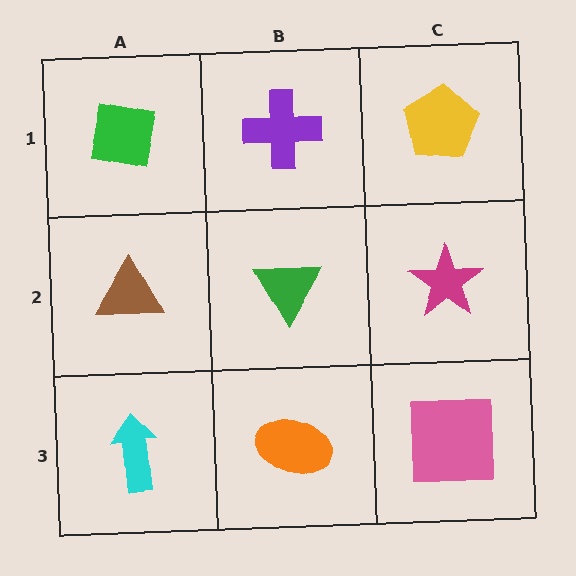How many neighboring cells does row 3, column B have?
3.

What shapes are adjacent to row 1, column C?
A magenta star (row 2, column C), a purple cross (row 1, column B).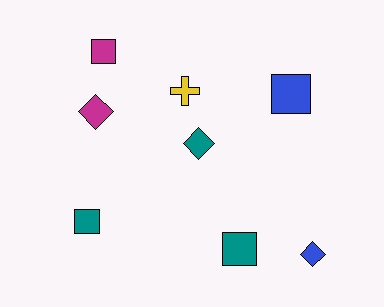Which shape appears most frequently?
Square, with 4 objects.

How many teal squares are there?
There are 2 teal squares.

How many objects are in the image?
There are 8 objects.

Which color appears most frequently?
Teal, with 3 objects.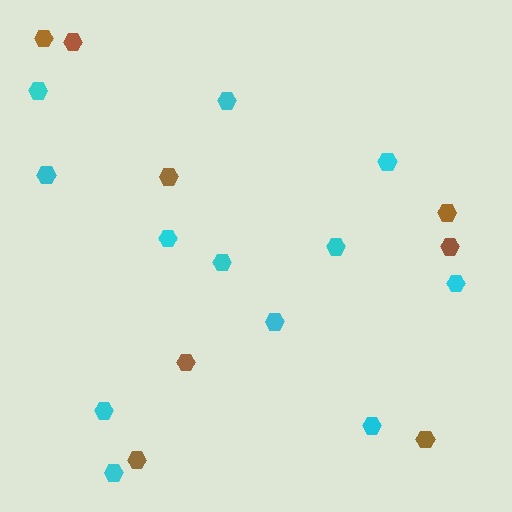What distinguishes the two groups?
There are 2 groups: one group of brown hexagons (8) and one group of cyan hexagons (12).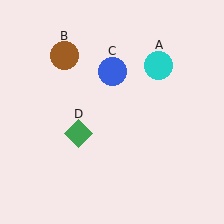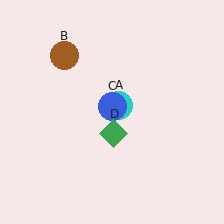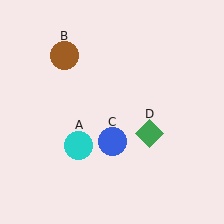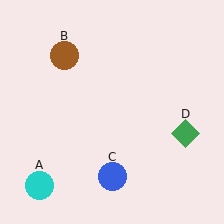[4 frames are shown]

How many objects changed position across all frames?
3 objects changed position: cyan circle (object A), blue circle (object C), green diamond (object D).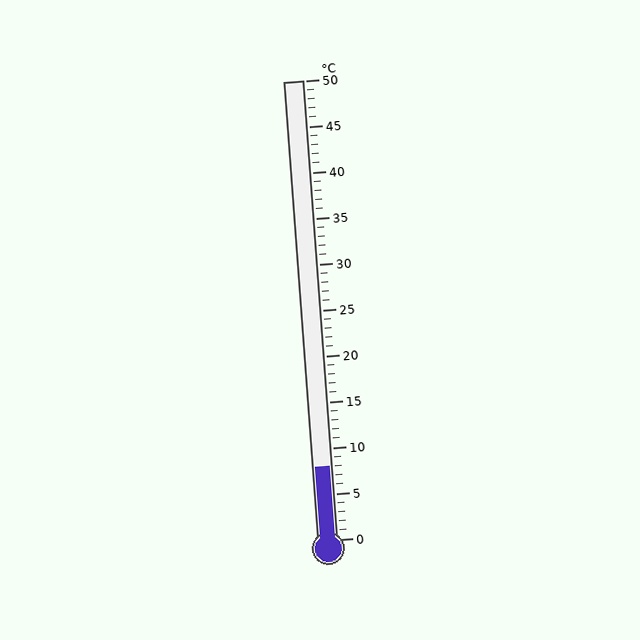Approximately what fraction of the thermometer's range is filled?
The thermometer is filled to approximately 15% of its range.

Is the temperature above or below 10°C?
The temperature is below 10°C.